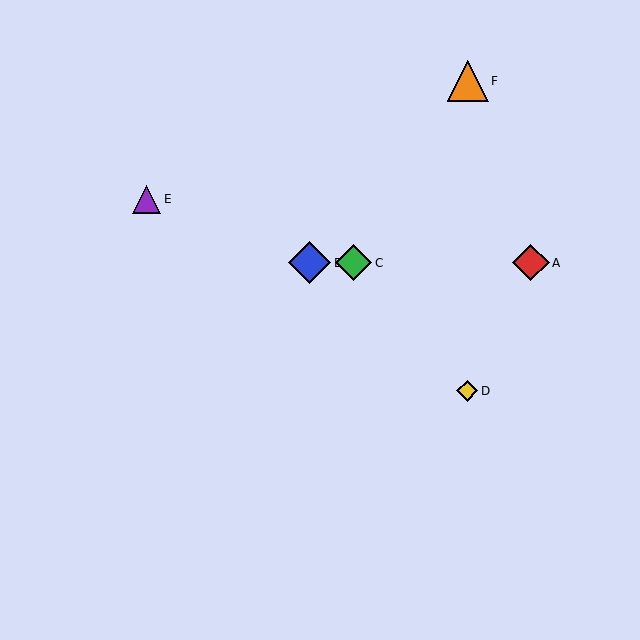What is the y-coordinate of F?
Object F is at y≈81.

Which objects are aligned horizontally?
Objects A, B, C are aligned horizontally.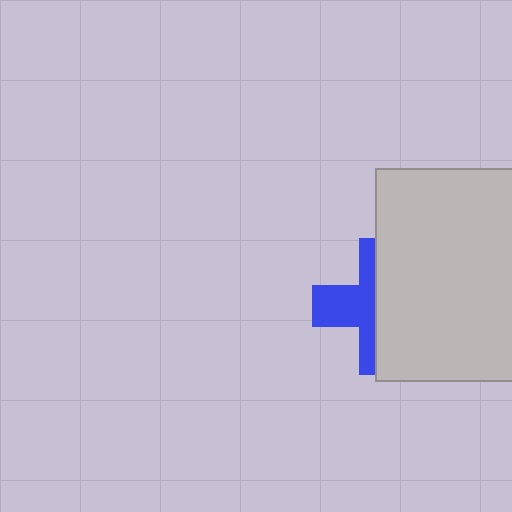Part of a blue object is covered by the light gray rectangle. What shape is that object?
It is a cross.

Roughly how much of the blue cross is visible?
A small part of it is visible (roughly 43%).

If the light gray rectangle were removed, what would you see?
You would see the complete blue cross.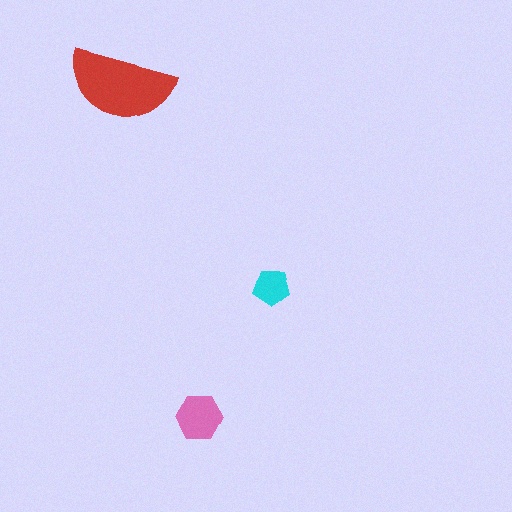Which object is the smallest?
The cyan pentagon.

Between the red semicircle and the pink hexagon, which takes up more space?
The red semicircle.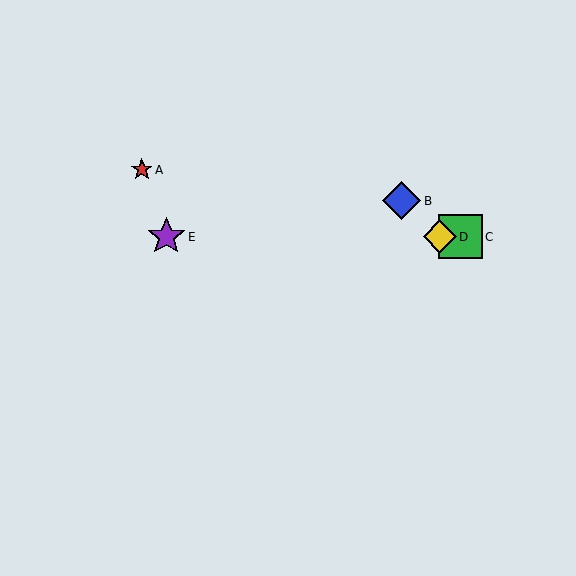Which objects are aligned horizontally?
Objects C, D, E are aligned horizontally.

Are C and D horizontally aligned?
Yes, both are at y≈237.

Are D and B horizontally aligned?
No, D is at y≈237 and B is at y≈201.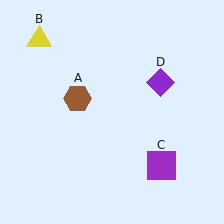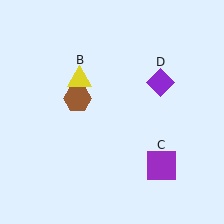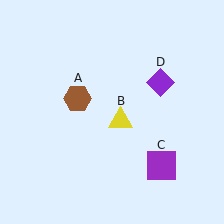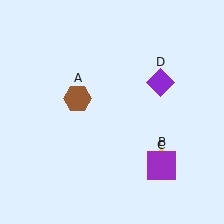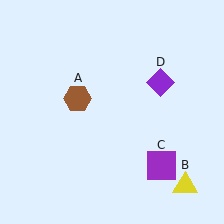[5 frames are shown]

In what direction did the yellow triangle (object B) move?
The yellow triangle (object B) moved down and to the right.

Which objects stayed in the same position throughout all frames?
Brown hexagon (object A) and purple square (object C) and purple diamond (object D) remained stationary.